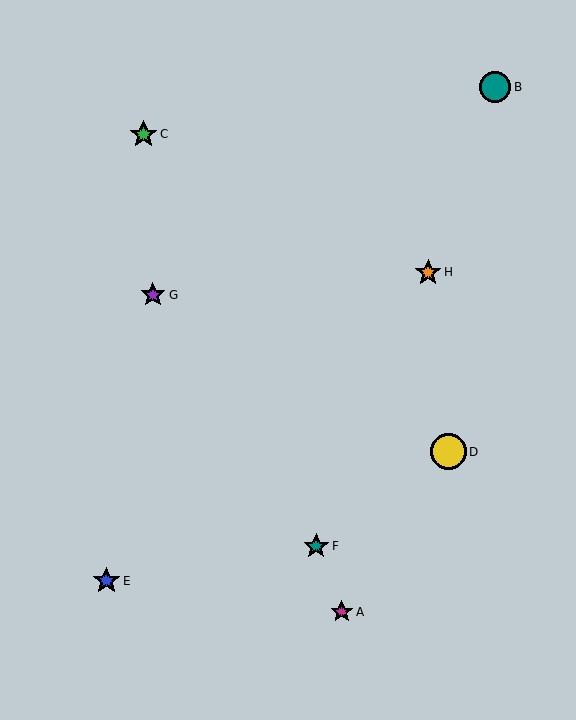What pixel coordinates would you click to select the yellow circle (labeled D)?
Click at (449, 452) to select the yellow circle D.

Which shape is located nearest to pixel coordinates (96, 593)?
The blue star (labeled E) at (106, 581) is nearest to that location.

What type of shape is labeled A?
Shape A is a magenta star.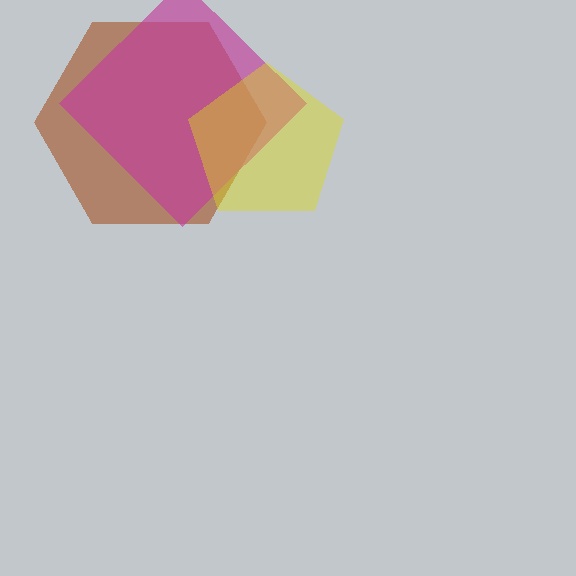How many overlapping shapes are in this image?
There are 3 overlapping shapes in the image.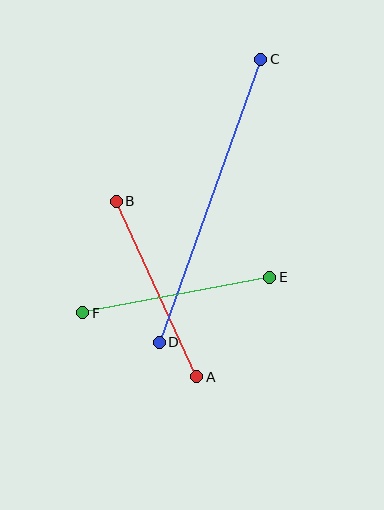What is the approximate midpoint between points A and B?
The midpoint is at approximately (156, 289) pixels.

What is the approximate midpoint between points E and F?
The midpoint is at approximately (176, 295) pixels.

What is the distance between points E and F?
The distance is approximately 190 pixels.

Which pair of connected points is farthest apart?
Points C and D are farthest apart.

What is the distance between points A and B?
The distance is approximately 193 pixels.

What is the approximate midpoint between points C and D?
The midpoint is at approximately (210, 201) pixels.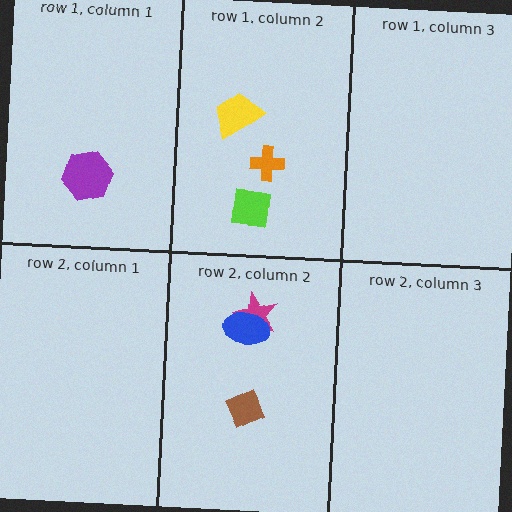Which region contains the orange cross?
The row 1, column 2 region.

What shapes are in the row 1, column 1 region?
The purple hexagon.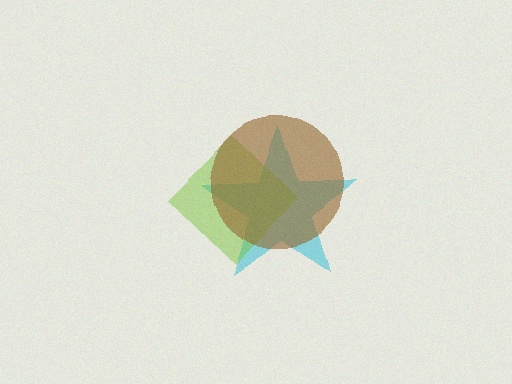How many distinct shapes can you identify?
There are 3 distinct shapes: a cyan star, a lime diamond, a brown circle.